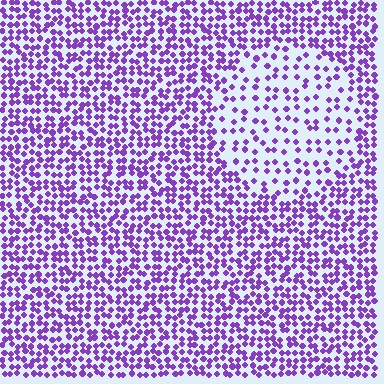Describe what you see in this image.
The image contains small purple elements arranged at two different densities. A circle-shaped region is visible where the elements are less densely packed than the surrounding area.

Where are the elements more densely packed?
The elements are more densely packed outside the circle boundary.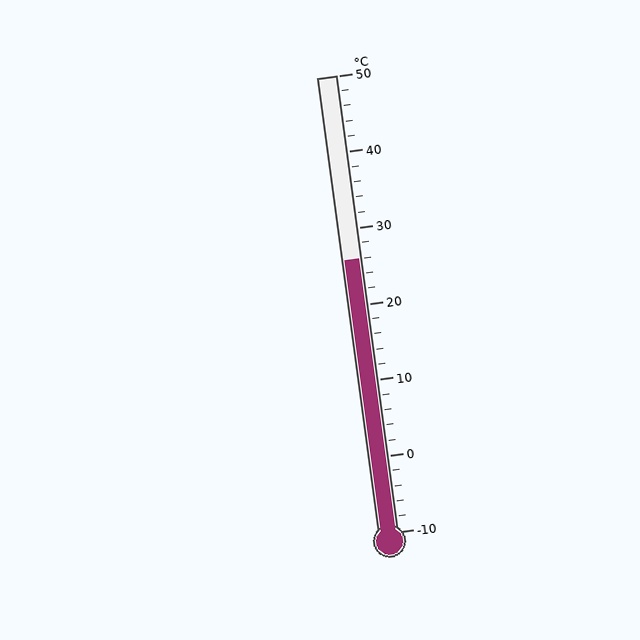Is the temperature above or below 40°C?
The temperature is below 40°C.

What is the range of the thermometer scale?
The thermometer scale ranges from -10°C to 50°C.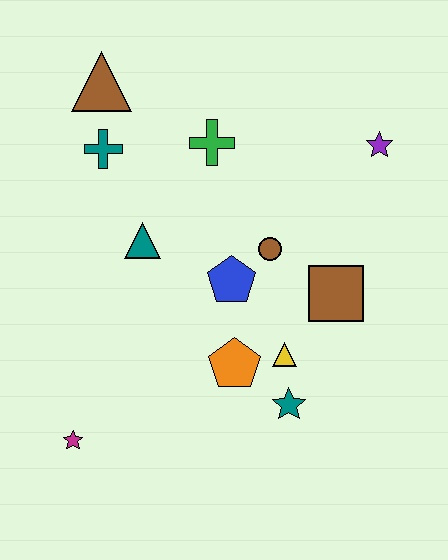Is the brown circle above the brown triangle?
No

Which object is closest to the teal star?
The yellow triangle is closest to the teal star.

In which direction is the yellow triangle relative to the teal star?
The yellow triangle is above the teal star.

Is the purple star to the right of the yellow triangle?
Yes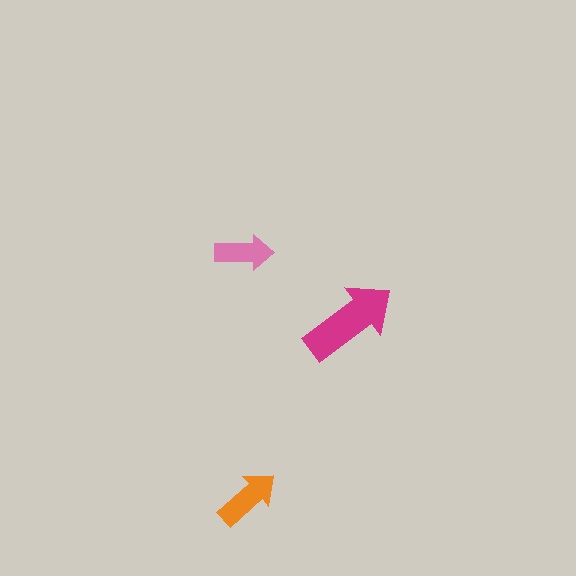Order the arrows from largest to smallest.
the magenta one, the orange one, the pink one.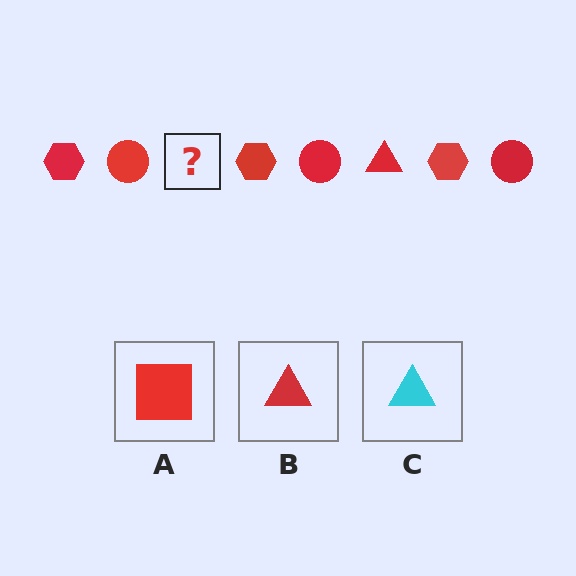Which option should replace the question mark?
Option B.